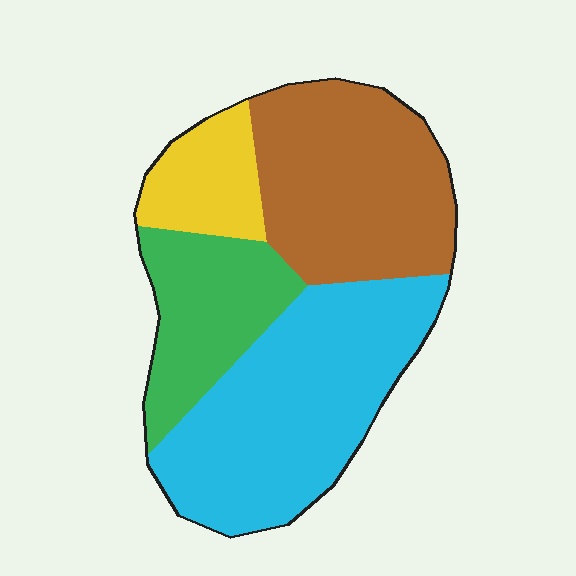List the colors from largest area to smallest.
From largest to smallest: cyan, brown, green, yellow.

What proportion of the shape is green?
Green covers 19% of the shape.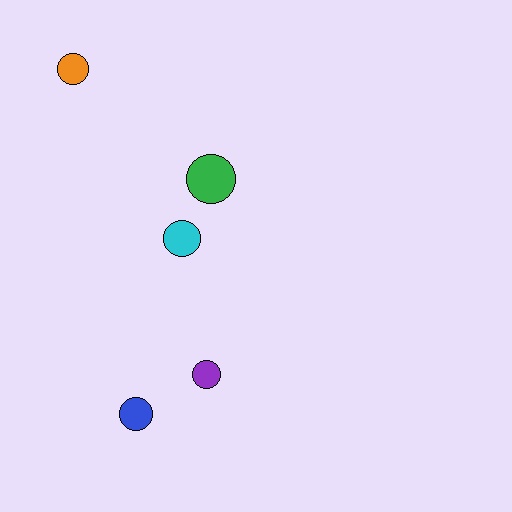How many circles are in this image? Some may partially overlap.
There are 5 circles.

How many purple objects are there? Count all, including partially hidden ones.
There is 1 purple object.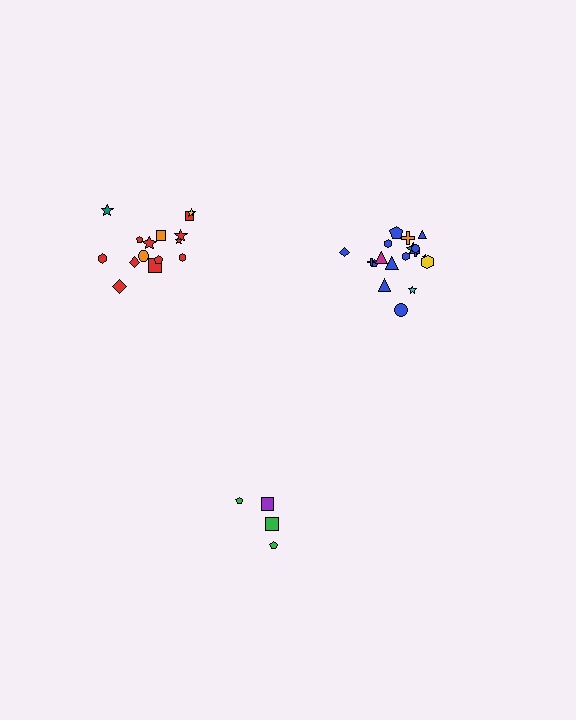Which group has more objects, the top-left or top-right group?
The top-right group.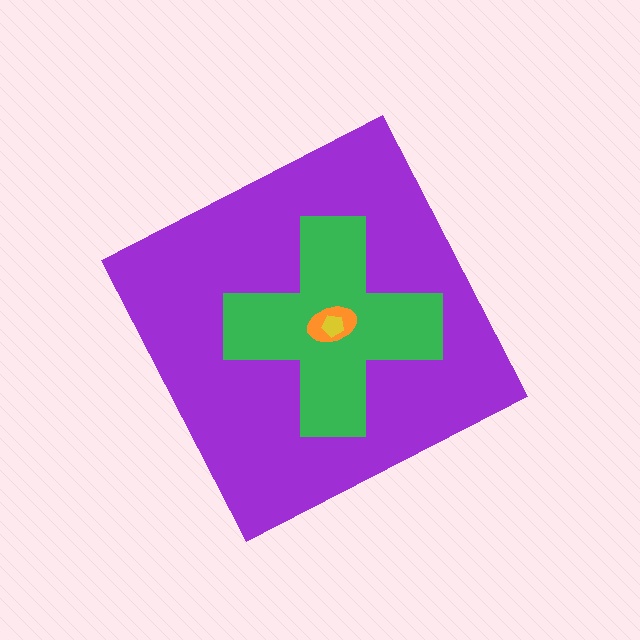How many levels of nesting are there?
4.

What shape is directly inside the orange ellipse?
The yellow pentagon.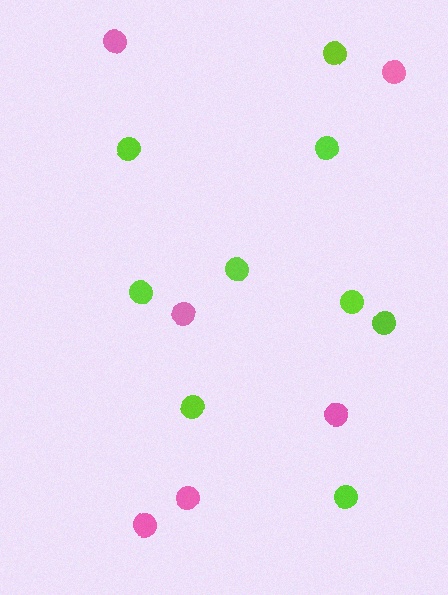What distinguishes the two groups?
There are 2 groups: one group of lime circles (9) and one group of pink circles (6).